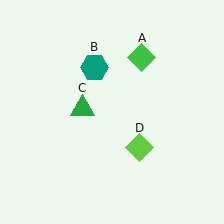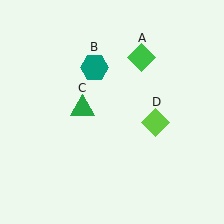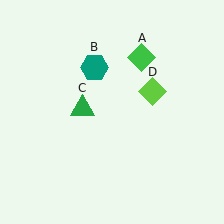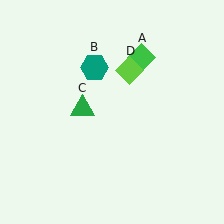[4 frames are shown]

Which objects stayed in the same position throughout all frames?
Green diamond (object A) and teal hexagon (object B) and green triangle (object C) remained stationary.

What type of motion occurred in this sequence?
The lime diamond (object D) rotated counterclockwise around the center of the scene.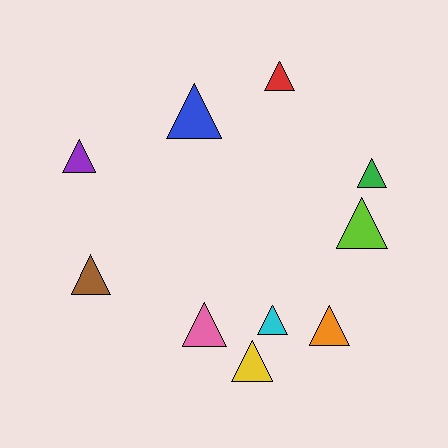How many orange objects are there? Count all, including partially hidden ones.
There is 1 orange object.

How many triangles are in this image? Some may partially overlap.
There are 10 triangles.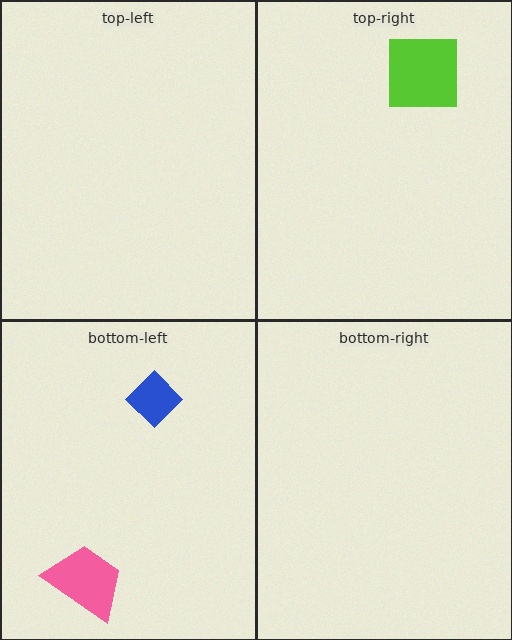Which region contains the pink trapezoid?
The bottom-left region.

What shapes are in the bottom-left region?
The blue diamond, the pink trapezoid.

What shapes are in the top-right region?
The lime square.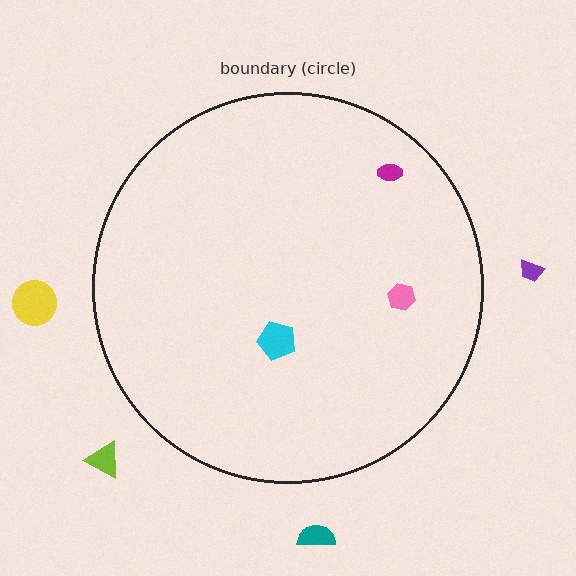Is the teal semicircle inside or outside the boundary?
Outside.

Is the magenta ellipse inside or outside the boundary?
Inside.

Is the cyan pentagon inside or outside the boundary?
Inside.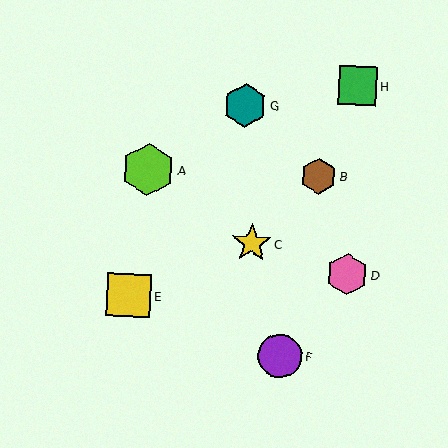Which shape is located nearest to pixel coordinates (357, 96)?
The green square (labeled H) at (358, 86) is nearest to that location.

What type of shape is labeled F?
Shape F is a purple circle.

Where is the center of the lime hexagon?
The center of the lime hexagon is at (148, 169).